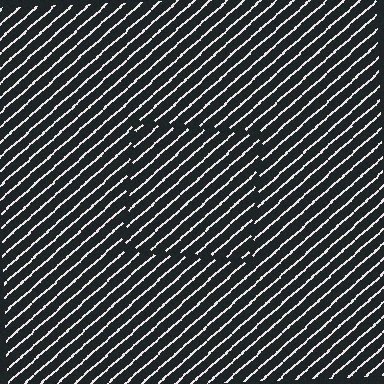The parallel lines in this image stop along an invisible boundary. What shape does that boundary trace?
An illusory square. The interior of the shape contains the same grating, shifted by half a period — the contour is defined by the phase discontinuity where line-ends from the inner and outer gratings abut.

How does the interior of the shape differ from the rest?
The interior of the shape contains the same grating, shifted by half a period — the contour is defined by the phase discontinuity where line-ends from the inner and outer gratings abut.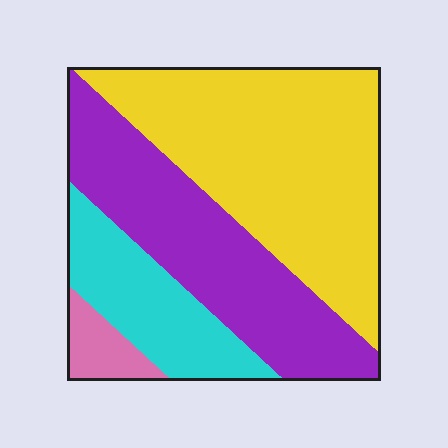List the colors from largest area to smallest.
From largest to smallest: yellow, purple, cyan, pink.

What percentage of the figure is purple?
Purple covers 32% of the figure.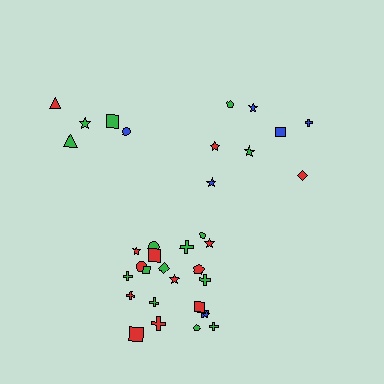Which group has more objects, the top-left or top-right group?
The top-right group.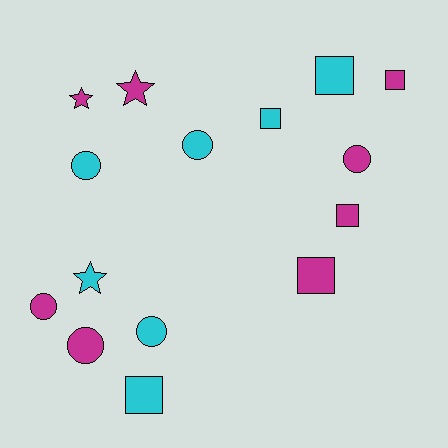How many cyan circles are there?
There are 3 cyan circles.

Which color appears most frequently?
Magenta, with 8 objects.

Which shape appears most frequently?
Square, with 6 objects.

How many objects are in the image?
There are 15 objects.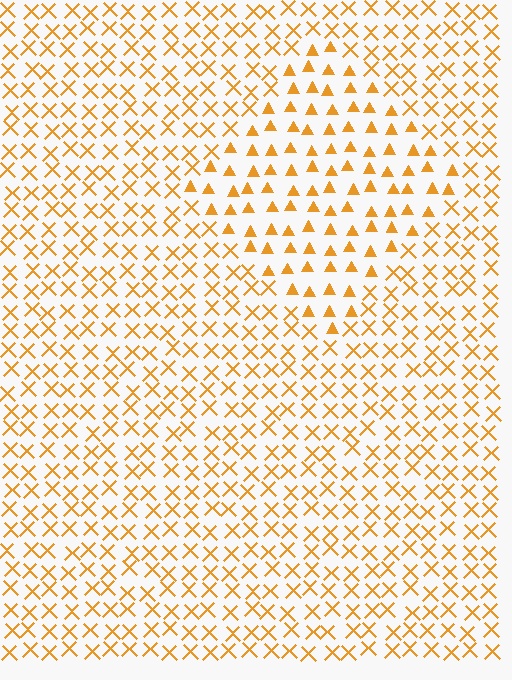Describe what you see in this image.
The image is filled with small orange elements arranged in a uniform grid. A diamond-shaped region contains triangles, while the surrounding area contains X marks. The boundary is defined purely by the change in element shape.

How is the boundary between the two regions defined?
The boundary is defined by a change in element shape: triangles inside vs. X marks outside. All elements share the same color and spacing.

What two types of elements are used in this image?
The image uses triangles inside the diamond region and X marks outside it.